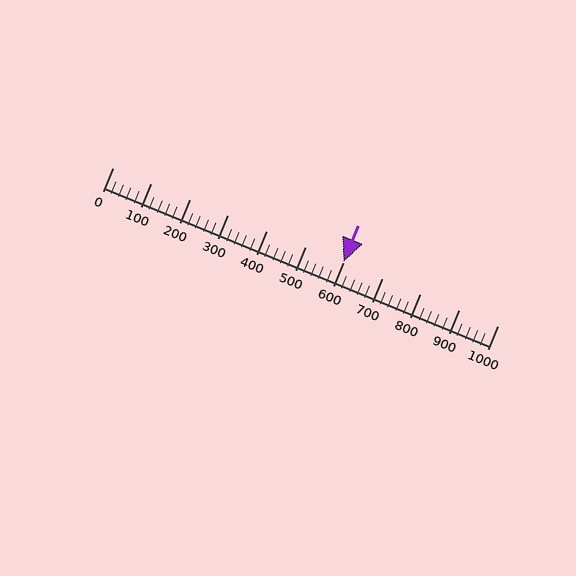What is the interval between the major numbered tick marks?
The major tick marks are spaced 100 units apart.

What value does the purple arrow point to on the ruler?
The purple arrow points to approximately 600.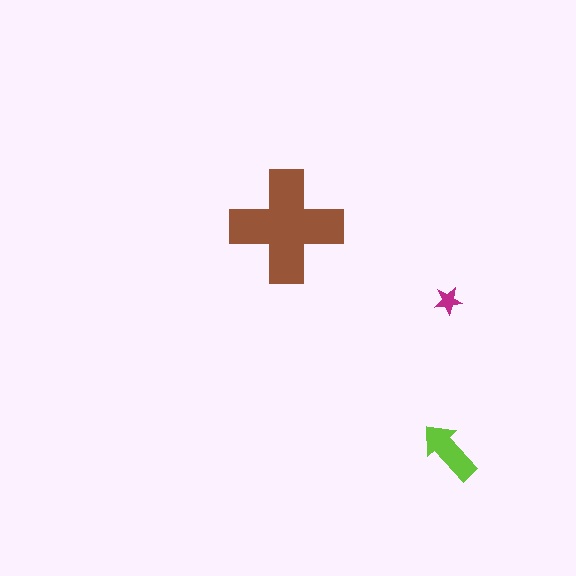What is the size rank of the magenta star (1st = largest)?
3rd.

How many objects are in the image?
There are 3 objects in the image.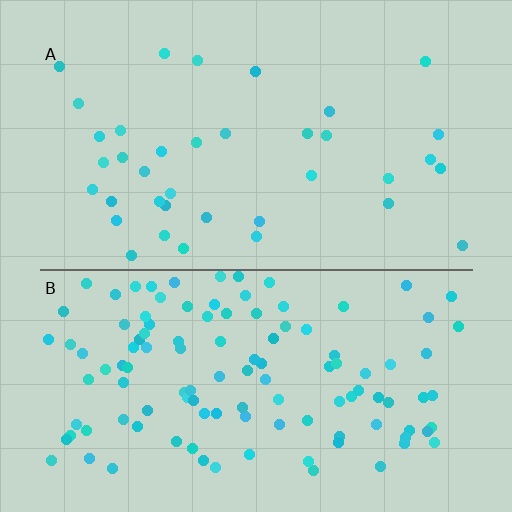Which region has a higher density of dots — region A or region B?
B (the bottom).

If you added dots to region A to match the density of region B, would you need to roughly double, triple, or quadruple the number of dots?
Approximately triple.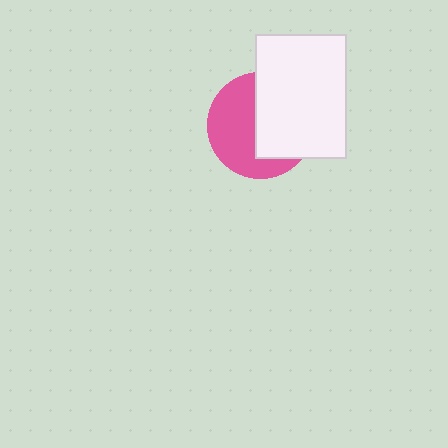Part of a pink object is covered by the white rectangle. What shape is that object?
It is a circle.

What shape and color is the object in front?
The object in front is a white rectangle.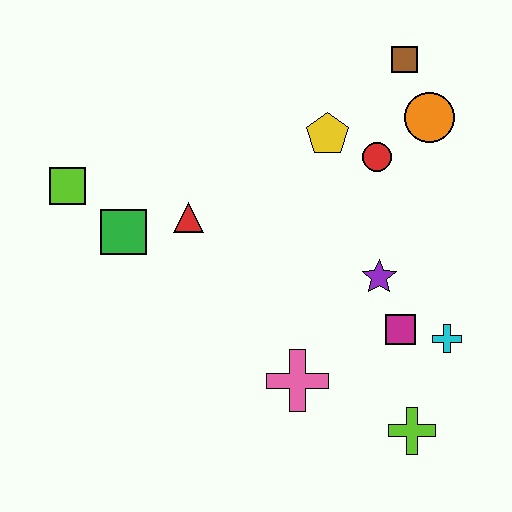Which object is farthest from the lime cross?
The lime square is farthest from the lime cross.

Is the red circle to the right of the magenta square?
No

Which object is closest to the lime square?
The green square is closest to the lime square.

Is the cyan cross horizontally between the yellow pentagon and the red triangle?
No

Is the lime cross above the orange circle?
No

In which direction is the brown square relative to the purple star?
The brown square is above the purple star.